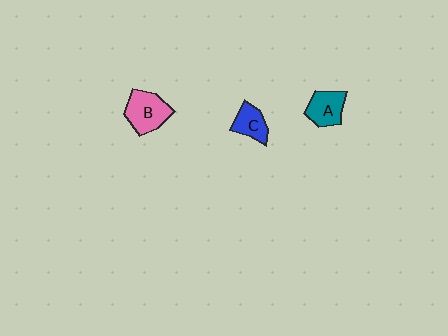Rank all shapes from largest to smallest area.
From largest to smallest: B (pink), A (teal), C (blue).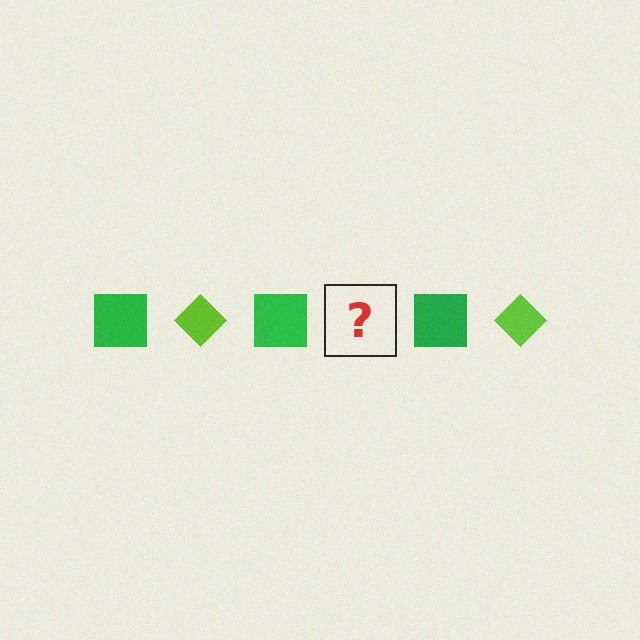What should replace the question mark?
The question mark should be replaced with a lime diamond.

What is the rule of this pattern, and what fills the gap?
The rule is that the pattern alternates between green square and lime diamond. The gap should be filled with a lime diamond.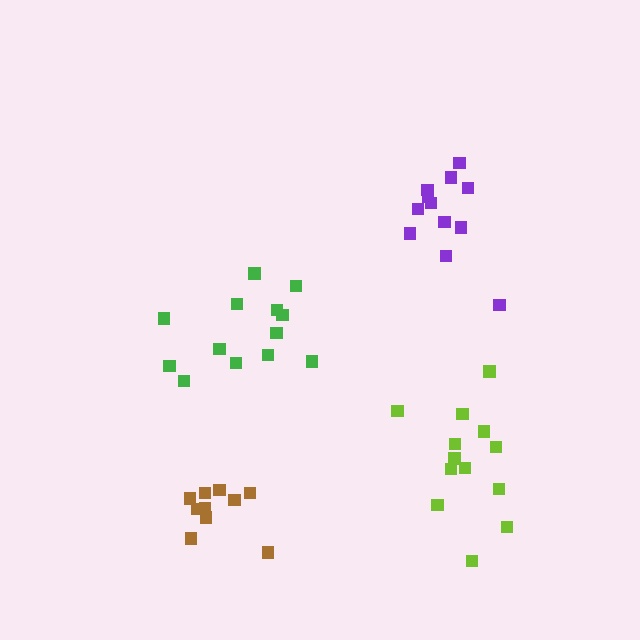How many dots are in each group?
Group 1: 12 dots, Group 2: 13 dots, Group 3: 10 dots, Group 4: 13 dots (48 total).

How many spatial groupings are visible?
There are 4 spatial groupings.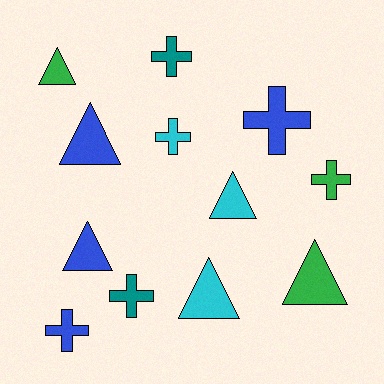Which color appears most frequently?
Blue, with 4 objects.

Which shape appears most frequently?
Triangle, with 6 objects.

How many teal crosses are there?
There are 2 teal crosses.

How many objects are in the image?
There are 12 objects.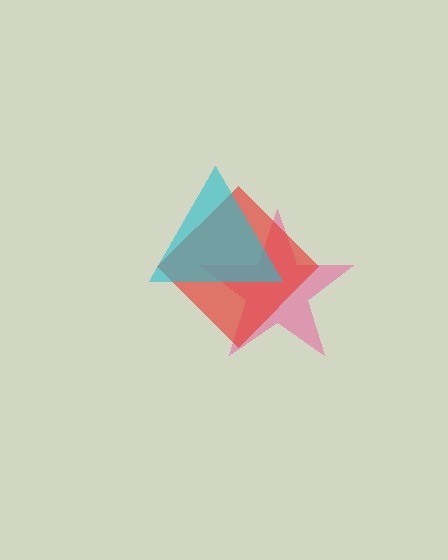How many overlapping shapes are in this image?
There are 3 overlapping shapes in the image.